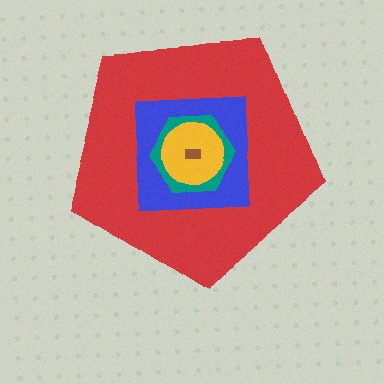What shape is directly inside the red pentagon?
The blue square.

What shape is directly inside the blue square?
The teal hexagon.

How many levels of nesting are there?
5.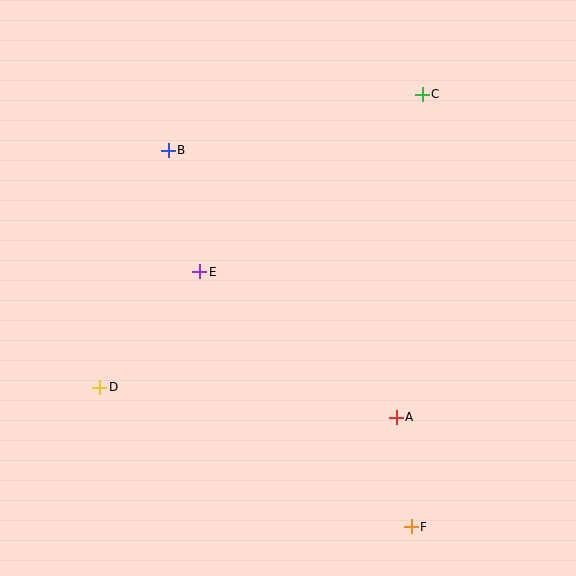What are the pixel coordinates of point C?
Point C is at (422, 94).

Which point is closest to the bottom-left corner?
Point D is closest to the bottom-left corner.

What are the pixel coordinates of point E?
Point E is at (200, 272).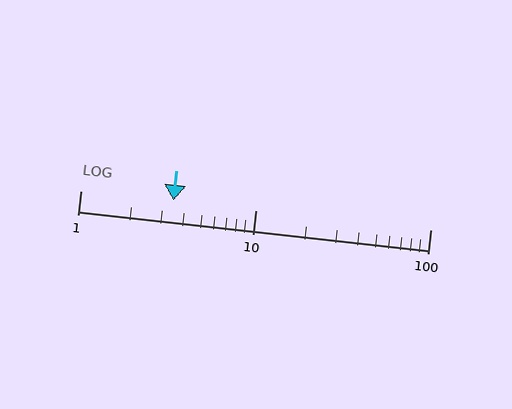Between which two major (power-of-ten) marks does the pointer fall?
The pointer is between 1 and 10.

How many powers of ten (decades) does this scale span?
The scale spans 2 decades, from 1 to 100.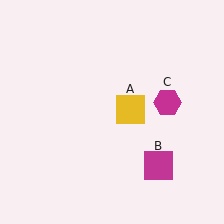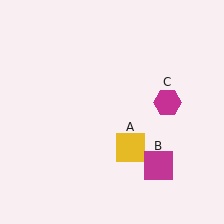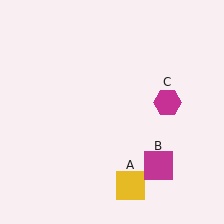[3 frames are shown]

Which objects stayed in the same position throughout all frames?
Magenta square (object B) and magenta hexagon (object C) remained stationary.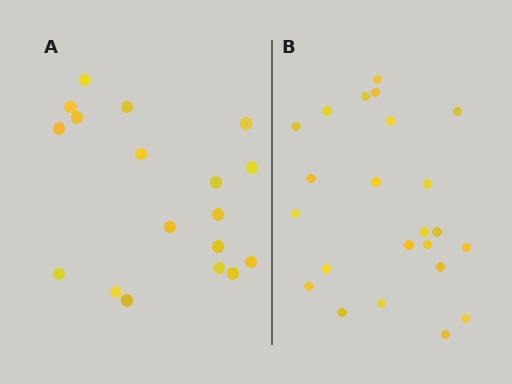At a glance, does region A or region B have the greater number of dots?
Region B (the right region) has more dots.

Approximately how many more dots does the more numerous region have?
Region B has about 5 more dots than region A.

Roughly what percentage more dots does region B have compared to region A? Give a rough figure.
About 30% more.